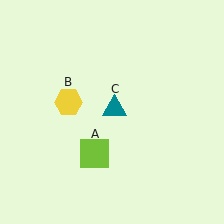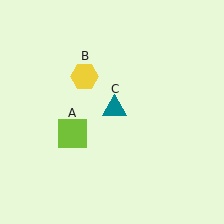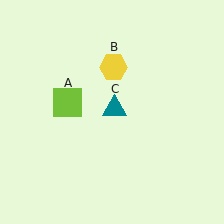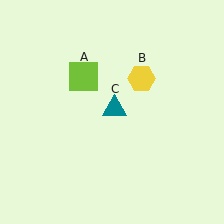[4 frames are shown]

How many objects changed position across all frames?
2 objects changed position: lime square (object A), yellow hexagon (object B).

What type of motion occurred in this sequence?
The lime square (object A), yellow hexagon (object B) rotated clockwise around the center of the scene.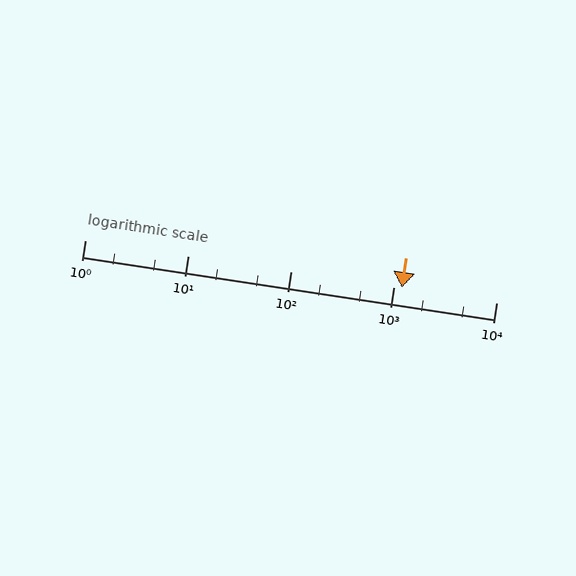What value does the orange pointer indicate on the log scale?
The pointer indicates approximately 1200.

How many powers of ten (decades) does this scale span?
The scale spans 4 decades, from 1 to 10000.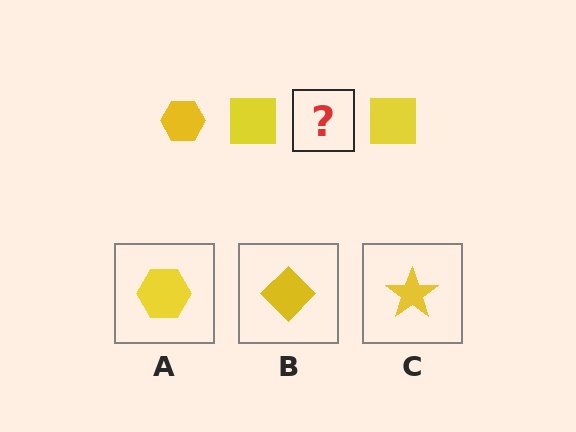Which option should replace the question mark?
Option A.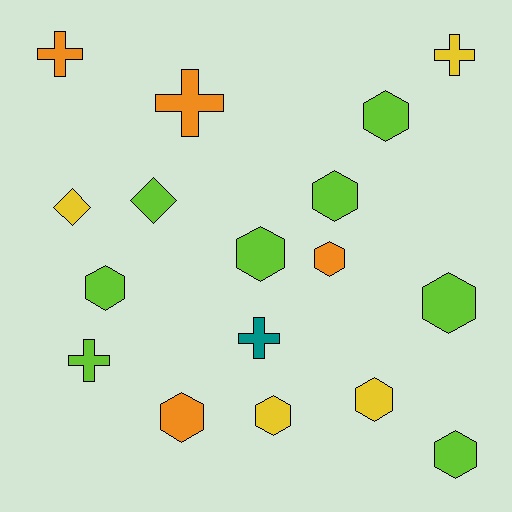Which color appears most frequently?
Lime, with 8 objects.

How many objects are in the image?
There are 17 objects.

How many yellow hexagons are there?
There are 2 yellow hexagons.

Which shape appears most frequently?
Hexagon, with 10 objects.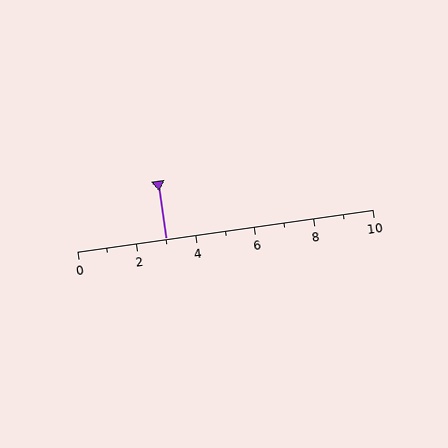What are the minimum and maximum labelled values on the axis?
The axis runs from 0 to 10.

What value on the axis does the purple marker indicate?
The marker indicates approximately 3.